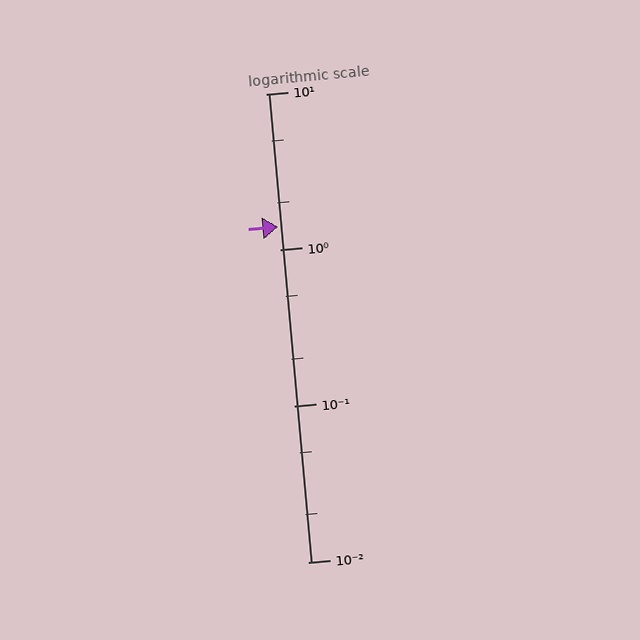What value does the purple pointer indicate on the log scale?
The pointer indicates approximately 1.4.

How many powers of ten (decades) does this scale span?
The scale spans 3 decades, from 0.01 to 10.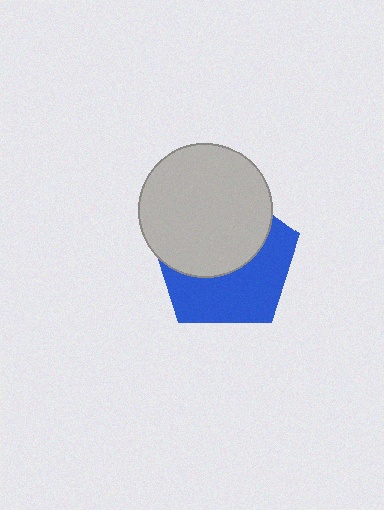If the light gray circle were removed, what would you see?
You would see the complete blue pentagon.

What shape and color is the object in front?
The object in front is a light gray circle.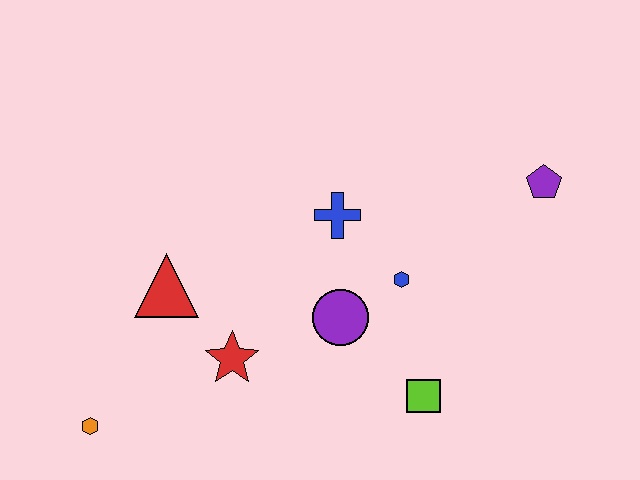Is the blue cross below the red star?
No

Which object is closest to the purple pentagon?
The blue hexagon is closest to the purple pentagon.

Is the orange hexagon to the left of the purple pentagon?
Yes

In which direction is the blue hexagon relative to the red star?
The blue hexagon is to the right of the red star.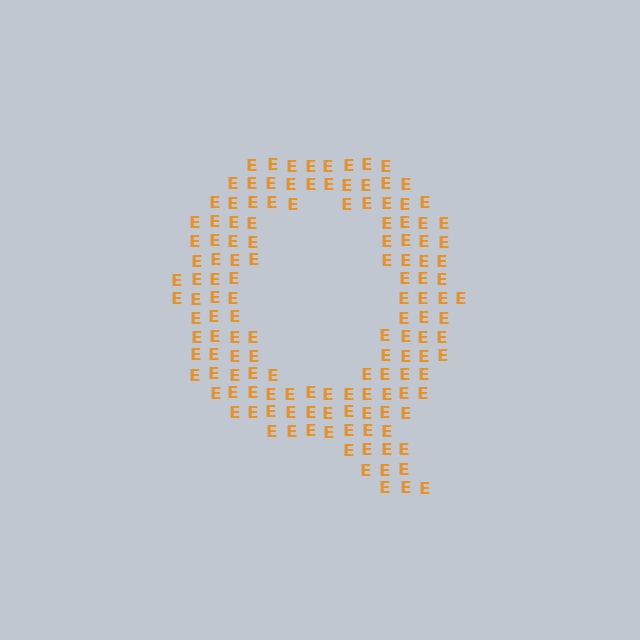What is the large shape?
The large shape is the letter Q.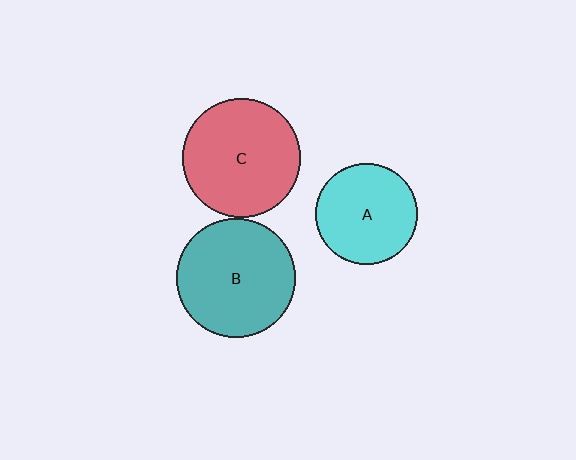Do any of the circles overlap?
No, none of the circles overlap.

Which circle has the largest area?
Circle B (teal).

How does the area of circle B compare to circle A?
Approximately 1.4 times.